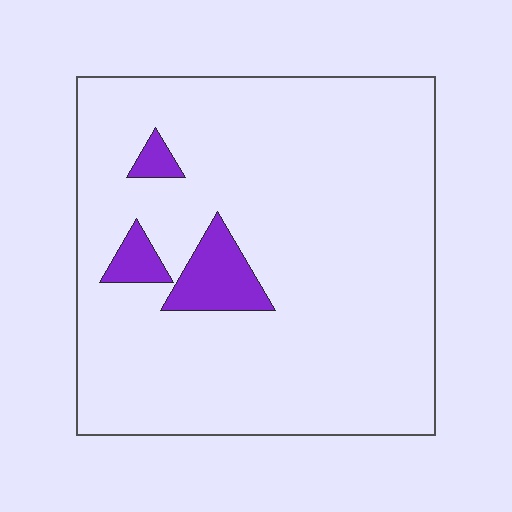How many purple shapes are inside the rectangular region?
3.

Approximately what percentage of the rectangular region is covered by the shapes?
Approximately 10%.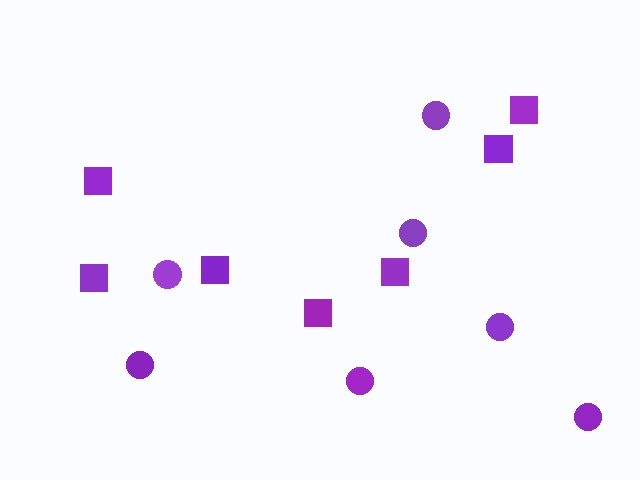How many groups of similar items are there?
There are 2 groups: one group of squares (7) and one group of circles (7).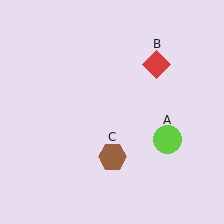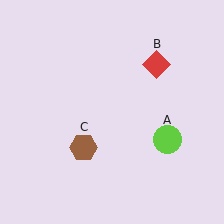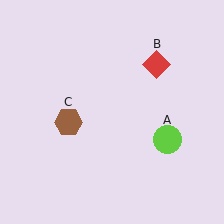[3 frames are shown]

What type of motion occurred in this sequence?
The brown hexagon (object C) rotated clockwise around the center of the scene.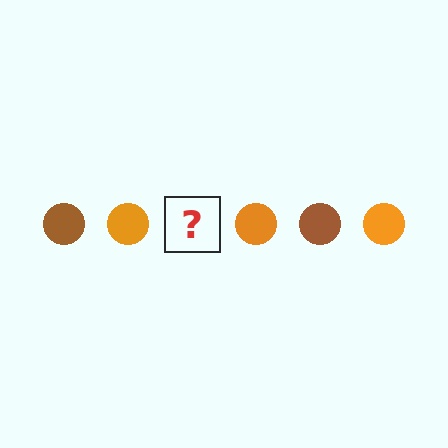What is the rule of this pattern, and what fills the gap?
The rule is that the pattern cycles through brown, orange circles. The gap should be filled with a brown circle.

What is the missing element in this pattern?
The missing element is a brown circle.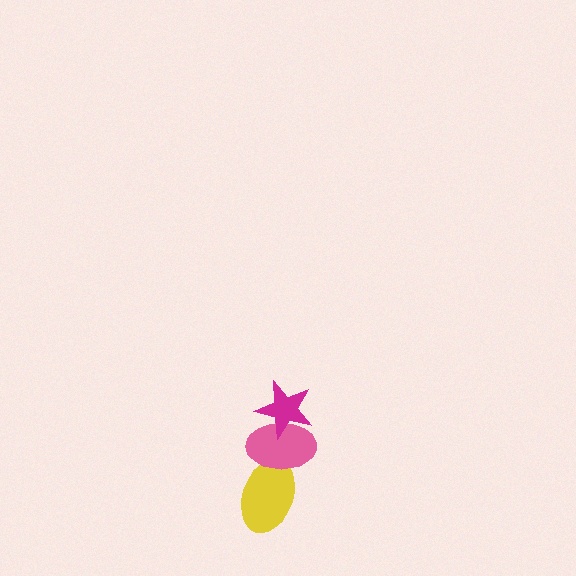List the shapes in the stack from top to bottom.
From top to bottom: the magenta star, the pink ellipse, the yellow ellipse.